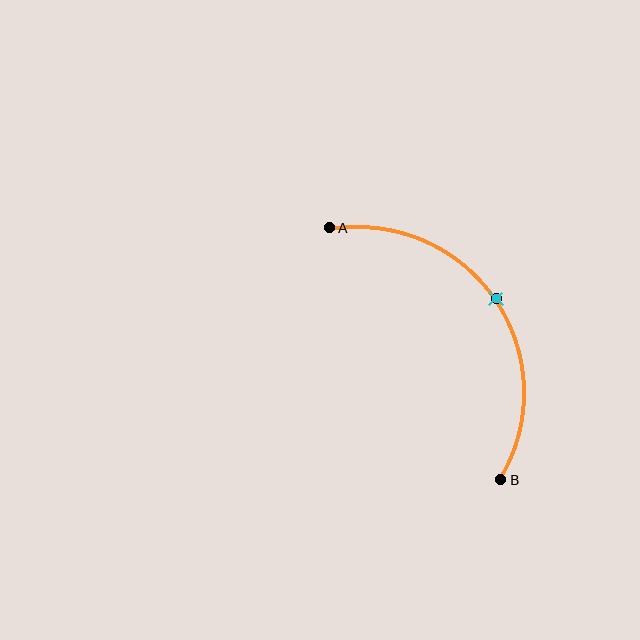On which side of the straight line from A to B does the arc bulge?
The arc bulges above and to the right of the straight line connecting A and B.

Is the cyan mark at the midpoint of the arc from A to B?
Yes. The cyan mark lies on the arc at equal arc-length from both A and B — it is the arc midpoint.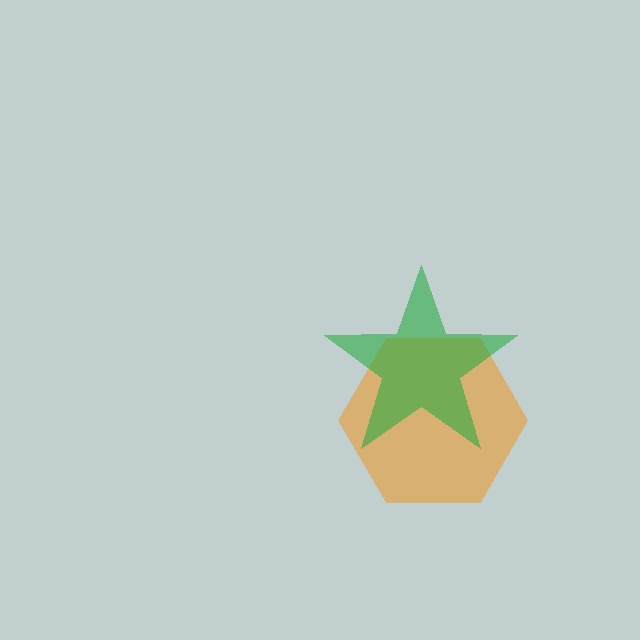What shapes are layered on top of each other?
The layered shapes are: an orange hexagon, a green star.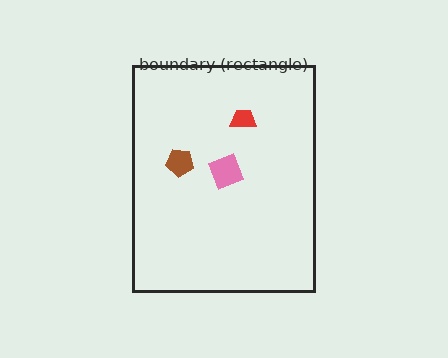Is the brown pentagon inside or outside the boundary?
Inside.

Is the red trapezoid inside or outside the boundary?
Inside.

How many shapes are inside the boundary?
3 inside, 0 outside.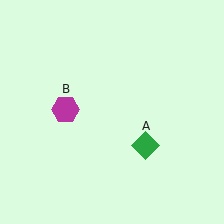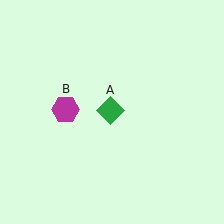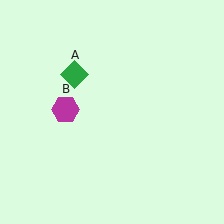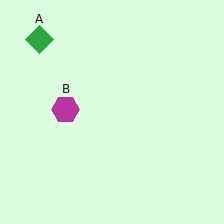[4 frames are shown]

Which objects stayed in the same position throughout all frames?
Magenta hexagon (object B) remained stationary.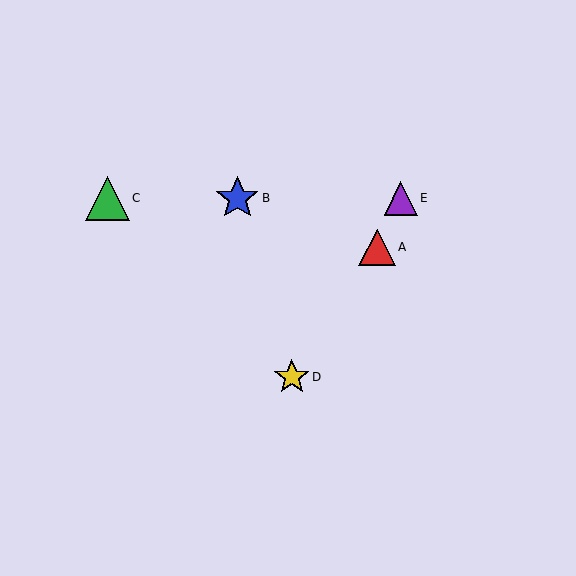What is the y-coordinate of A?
Object A is at y≈247.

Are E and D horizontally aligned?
No, E is at y≈199 and D is at y≈377.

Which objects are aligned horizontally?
Objects B, C, E are aligned horizontally.